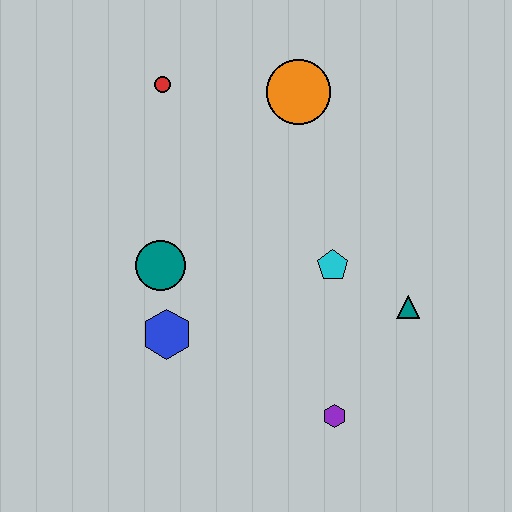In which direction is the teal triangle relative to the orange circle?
The teal triangle is below the orange circle.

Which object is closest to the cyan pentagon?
The teal triangle is closest to the cyan pentagon.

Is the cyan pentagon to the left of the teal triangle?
Yes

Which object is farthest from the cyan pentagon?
The red circle is farthest from the cyan pentagon.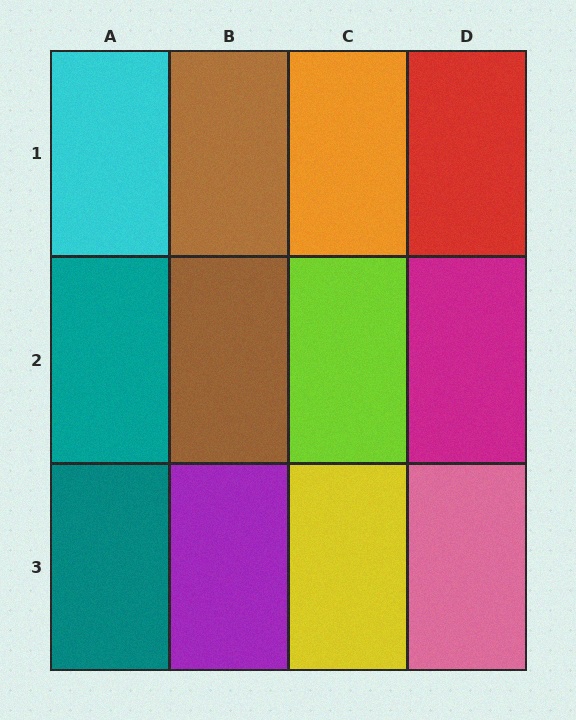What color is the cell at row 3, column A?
Teal.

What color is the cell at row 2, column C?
Lime.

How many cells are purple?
1 cell is purple.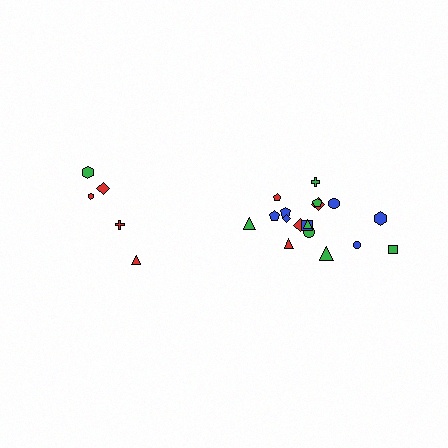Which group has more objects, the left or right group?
The right group.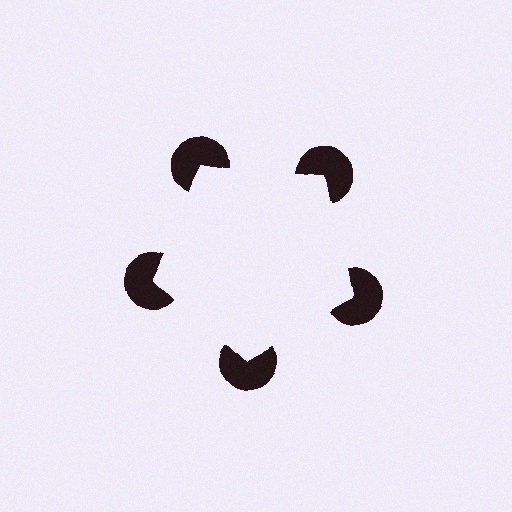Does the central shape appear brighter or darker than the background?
It typically appears slightly brighter than the background, even though no actual brightness change is drawn.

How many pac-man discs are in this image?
There are 5 — one at each vertex of the illusory pentagon.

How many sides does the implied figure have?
5 sides.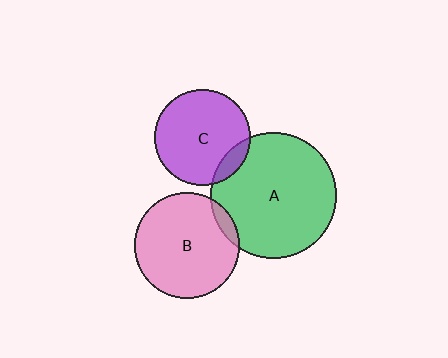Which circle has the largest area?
Circle A (green).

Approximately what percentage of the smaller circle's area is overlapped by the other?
Approximately 10%.